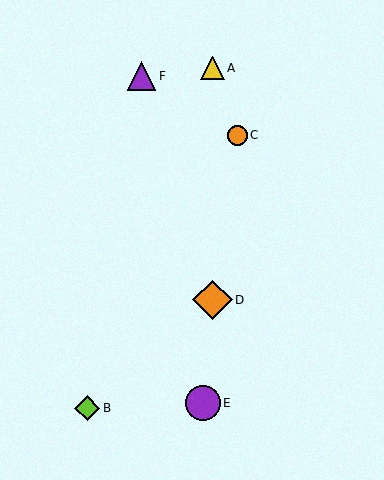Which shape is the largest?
The orange diamond (labeled D) is the largest.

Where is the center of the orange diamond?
The center of the orange diamond is at (213, 300).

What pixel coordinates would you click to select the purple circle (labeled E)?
Click at (203, 403) to select the purple circle E.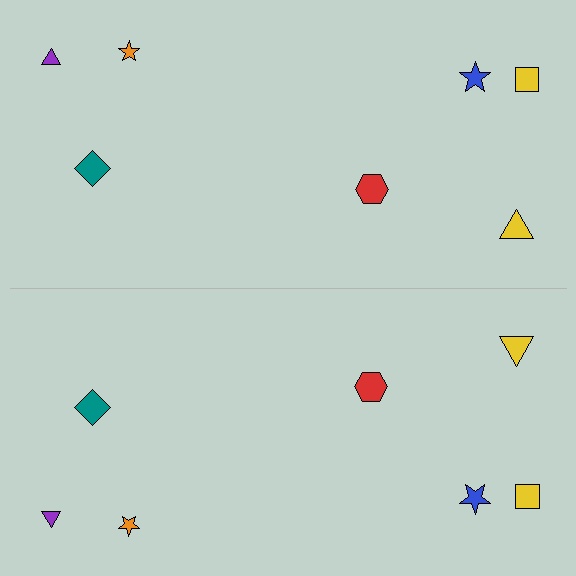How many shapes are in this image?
There are 14 shapes in this image.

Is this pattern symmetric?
Yes, this pattern has bilateral (reflection) symmetry.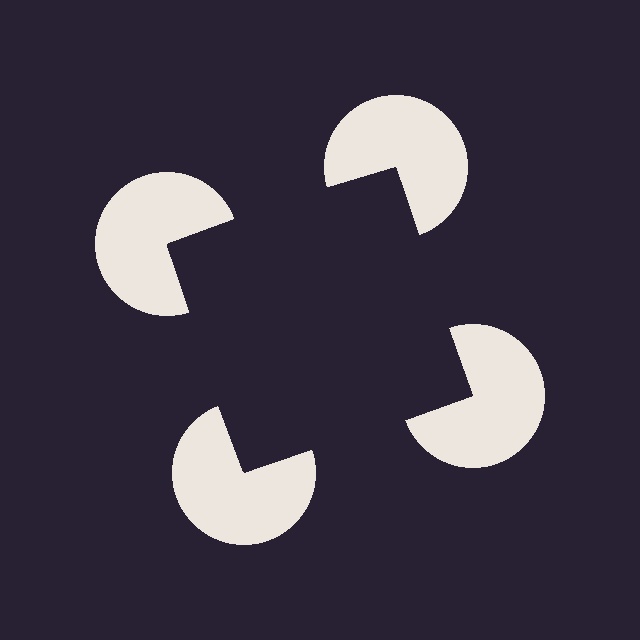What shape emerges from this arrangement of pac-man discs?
An illusory square — its edges are inferred from the aligned wedge cuts in the pac-man discs, not physically drawn.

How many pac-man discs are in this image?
There are 4 — one at each vertex of the illusory square.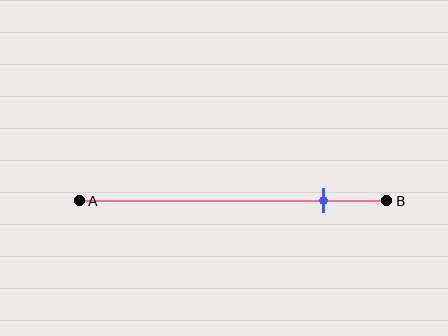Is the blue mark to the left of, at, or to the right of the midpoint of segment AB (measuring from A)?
The blue mark is to the right of the midpoint of segment AB.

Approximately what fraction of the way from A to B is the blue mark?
The blue mark is approximately 80% of the way from A to B.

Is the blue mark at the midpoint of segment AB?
No, the mark is at about 80% from A, not at the 50% midpoint.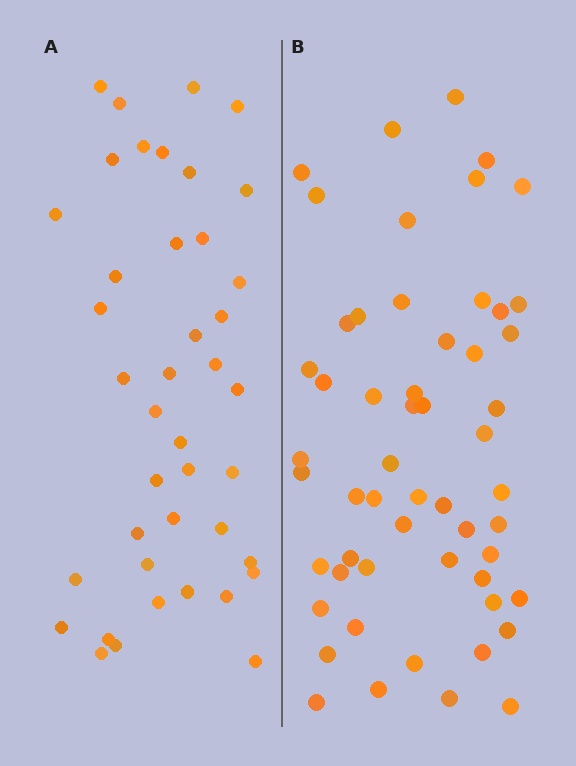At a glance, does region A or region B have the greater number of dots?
Region B (the right region) has more dots.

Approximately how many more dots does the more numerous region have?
Region B has approximately 15 more dots than region A.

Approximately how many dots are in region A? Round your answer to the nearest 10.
About 40 dots. (The exact count is 41, which rounds to 40.)